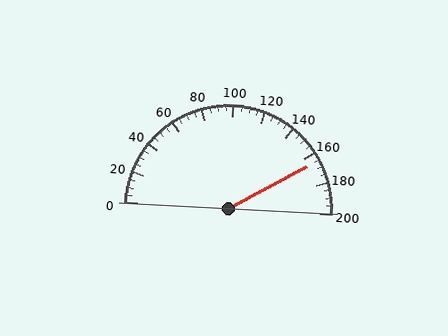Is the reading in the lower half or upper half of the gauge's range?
The reading is in the upper half of the range (0 to 200).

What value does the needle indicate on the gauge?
The needle indicates approximately 165.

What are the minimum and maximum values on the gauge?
The gauge ranges from 0 to 200.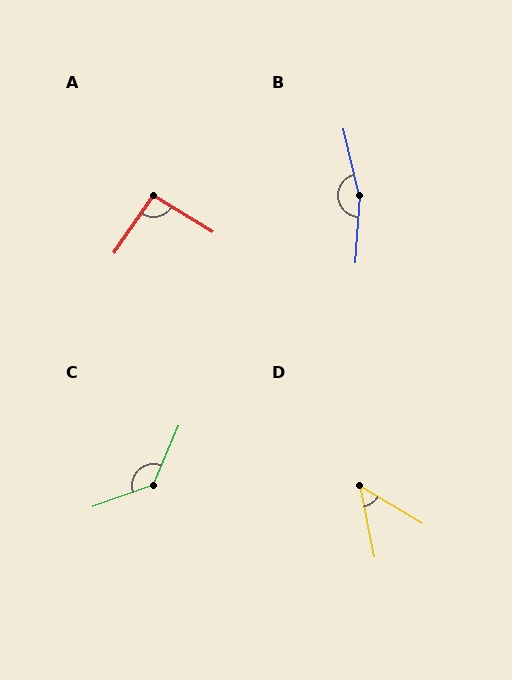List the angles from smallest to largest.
D (48°), A (92°), C (133°), B (163°).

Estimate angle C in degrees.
Approximately 133 degrees.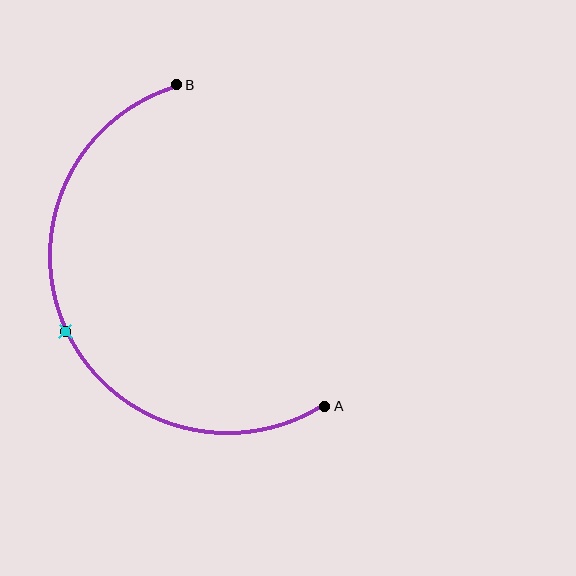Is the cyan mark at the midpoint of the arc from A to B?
Yes. The cyan mark lies on the arc at equal arc-length from both A and B — it is the arc midpoint.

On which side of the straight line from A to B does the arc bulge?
The arc bulges to the left of the straight line connecting A and B.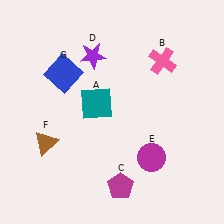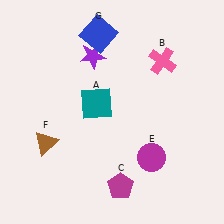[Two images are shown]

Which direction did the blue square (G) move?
The blue square (G) moved up.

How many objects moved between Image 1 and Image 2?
1 object moved between the two images.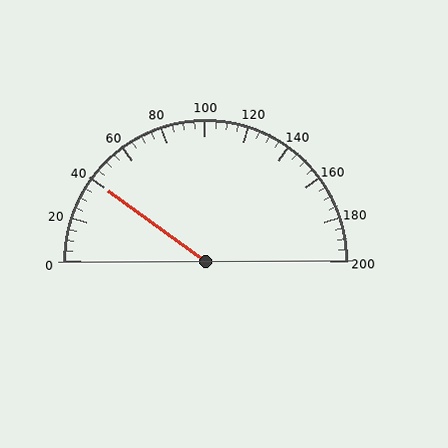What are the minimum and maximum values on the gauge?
The gauge ranges from 0 to 200.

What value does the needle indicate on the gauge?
The needle indicates approximately 40.